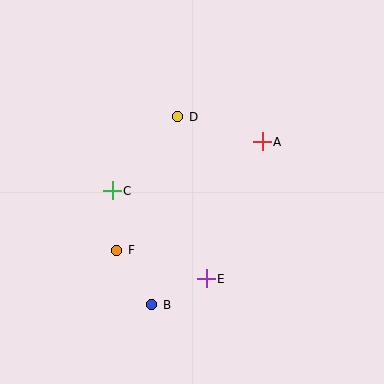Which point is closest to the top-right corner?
Point A is closest to the top-right corner.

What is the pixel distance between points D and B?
The distance between D and B is 190 pixels.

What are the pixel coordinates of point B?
Point B is at (152, 305).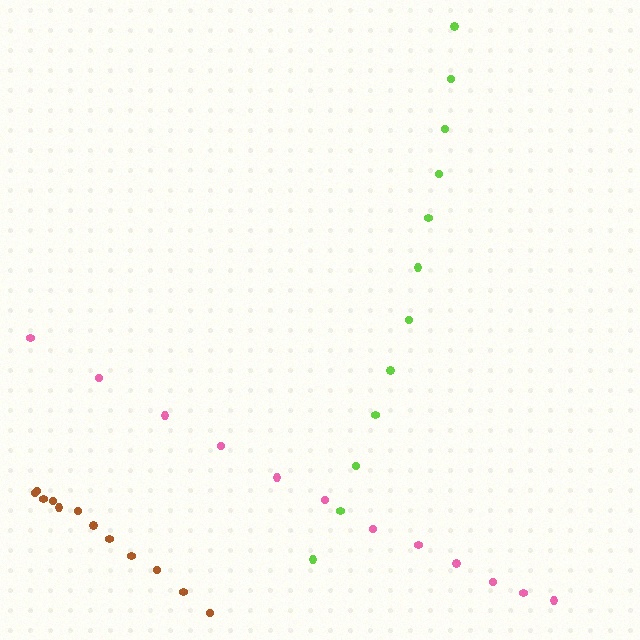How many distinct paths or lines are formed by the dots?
There are 3 distinct paths.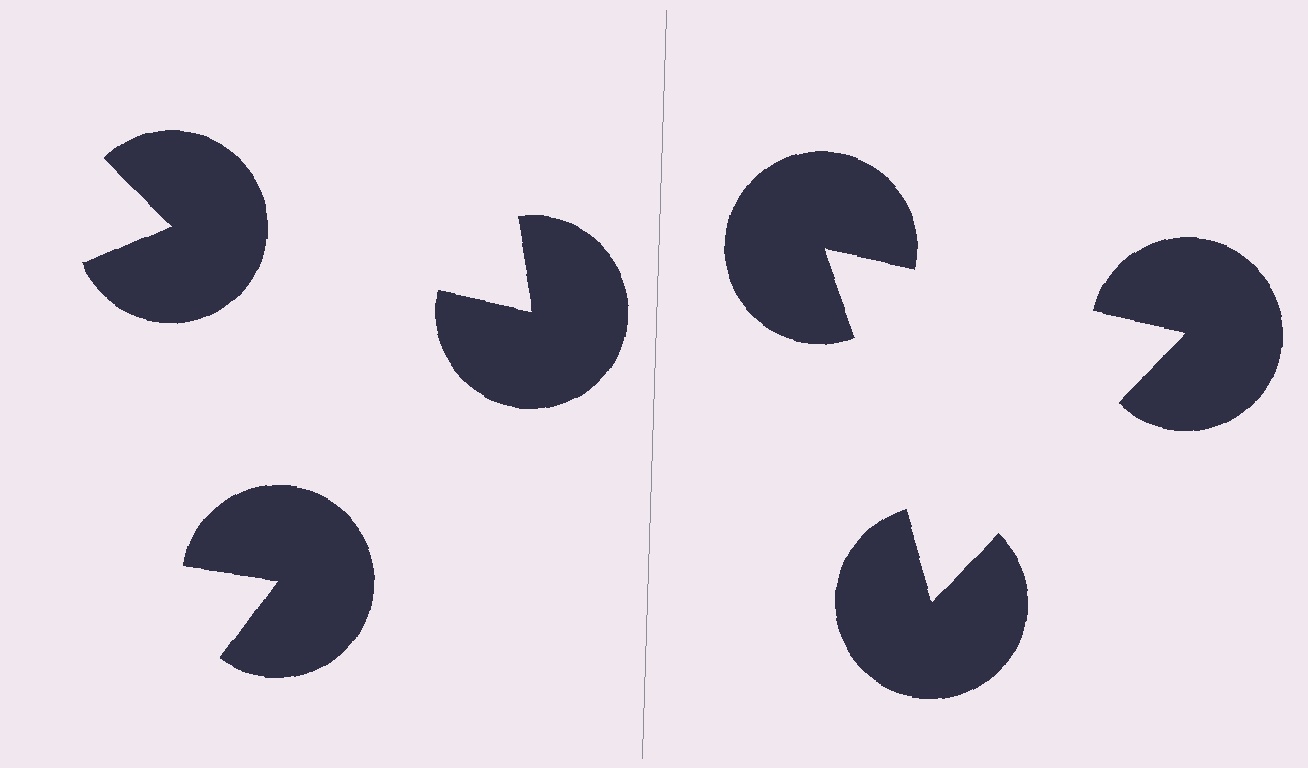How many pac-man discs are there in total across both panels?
6 — 3 on each side.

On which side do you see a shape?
An illusory triangle appears on the right side. On the left side the wedge cuts are rotated, so no coherent shape forms.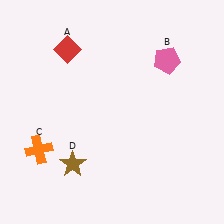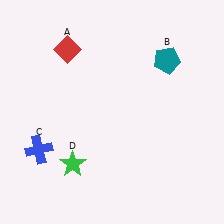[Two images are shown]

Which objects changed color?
B changed from pink to teal. C changed from orange to blue. D changed from brown to green.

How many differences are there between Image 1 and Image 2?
There are 3 differences between the two images.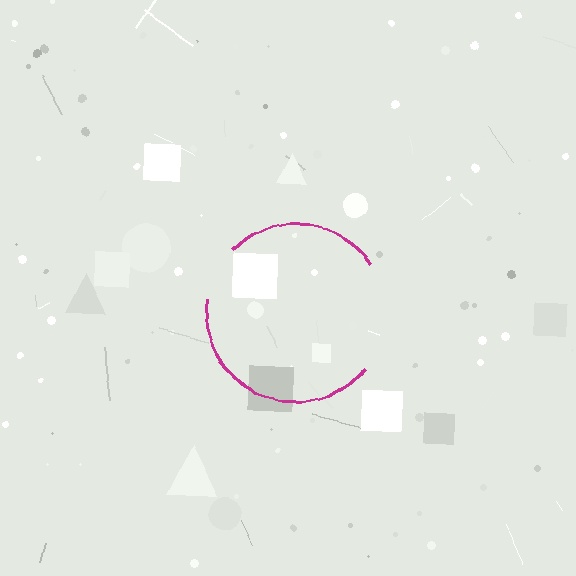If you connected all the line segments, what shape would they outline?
They would outline a circle.